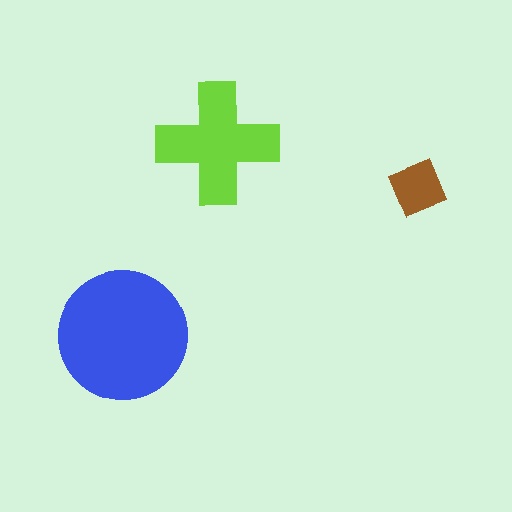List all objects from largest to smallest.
The blue circle, the lime cross, the brown diamond.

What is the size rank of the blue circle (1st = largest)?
1st.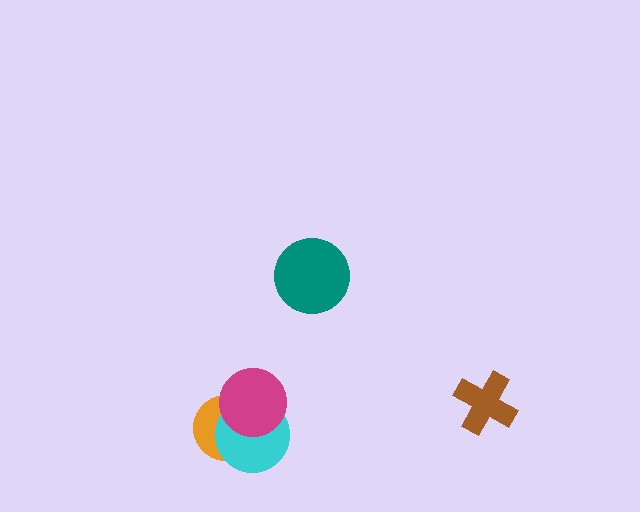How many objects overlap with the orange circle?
2 objects overlap with the orange circle.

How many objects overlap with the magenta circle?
2 objects overlap with the magenta circle.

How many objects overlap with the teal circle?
0 objects overlap with the teal circle.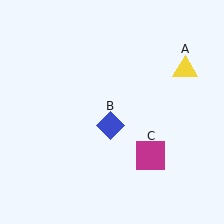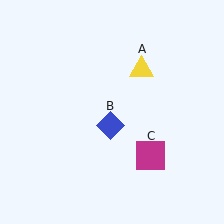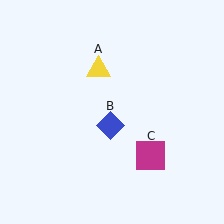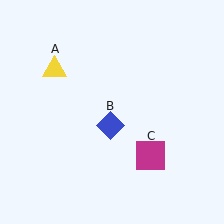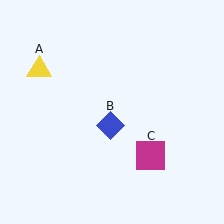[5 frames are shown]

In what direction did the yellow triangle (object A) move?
The yellow triangle (object A) moved left.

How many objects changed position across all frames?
1 object changed position: yellow triangle (object A).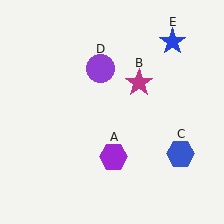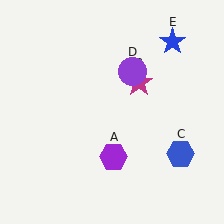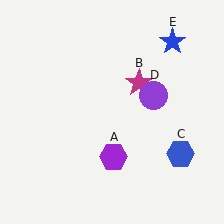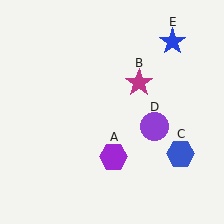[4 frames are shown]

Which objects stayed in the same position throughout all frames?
Purple hexagon (object A) and magenta star (object B) and blue hexagon (object C) and blue star (object E) remained stationary.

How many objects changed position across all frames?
1 object changed position: purple circle (object D).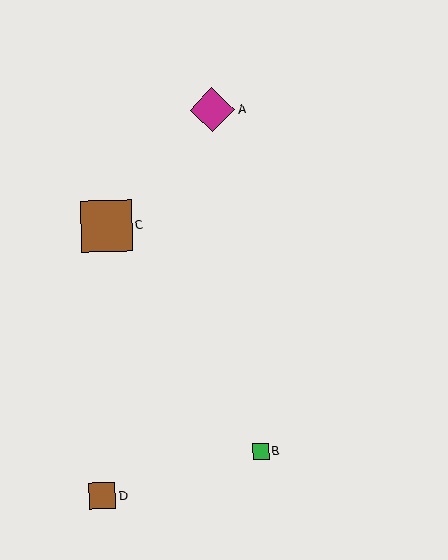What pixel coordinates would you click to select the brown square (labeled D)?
Click at (102, 496) to select the brown square D.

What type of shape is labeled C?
Shape C is a brown square.